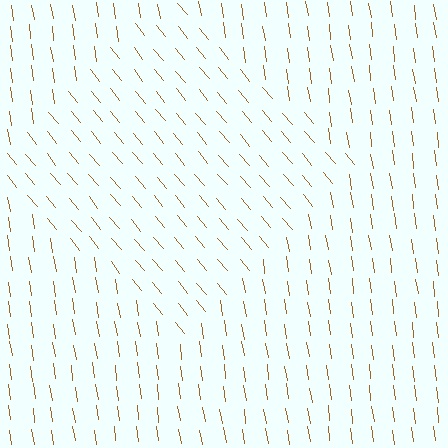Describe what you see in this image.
The image is filled with small brown line segments. A diamond region in the image has lines oriented differently from the surrounding lines, creating a visible texture boundary.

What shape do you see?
I see a diamond.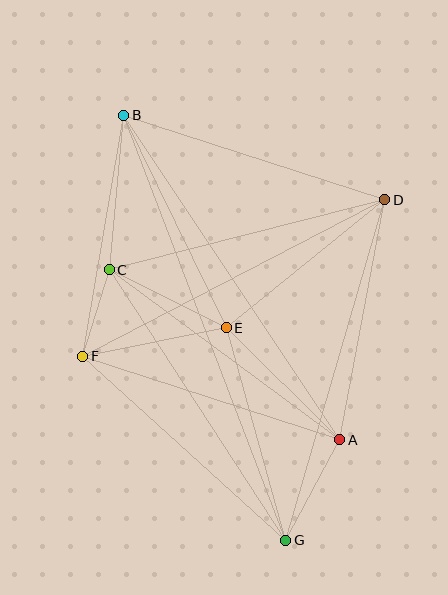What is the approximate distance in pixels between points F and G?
The distance between F and G is approximately 274 pixels.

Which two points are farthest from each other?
Points B and G are farthest from each other.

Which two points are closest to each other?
Points C and F are closest to each other.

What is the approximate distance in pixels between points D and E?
The distance between D and E is approximately 204 pixels.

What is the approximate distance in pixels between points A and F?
The distance between A and F is approximately 270 pixels.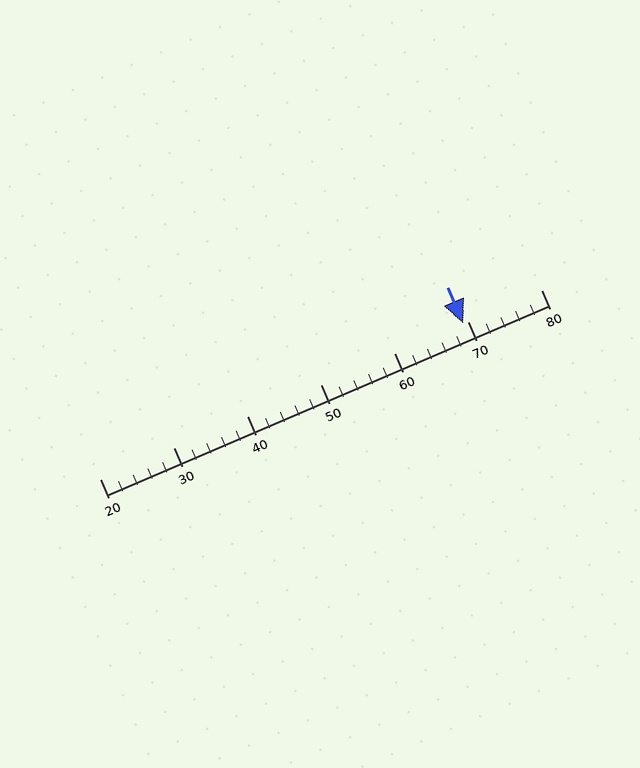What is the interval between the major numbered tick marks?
The major tick marks are spaced 10 units apart.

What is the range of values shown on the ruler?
The ruler shows values from 20 to 80.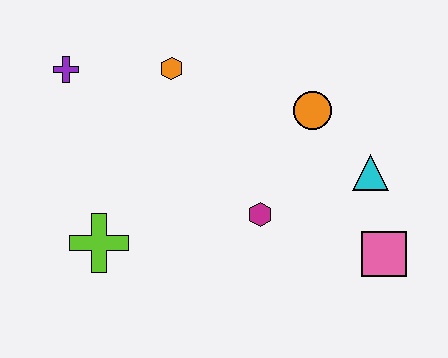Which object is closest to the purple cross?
The orange hexagon is closest to the purple cross.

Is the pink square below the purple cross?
Yes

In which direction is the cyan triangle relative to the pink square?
The cyan triangle is above the pink square.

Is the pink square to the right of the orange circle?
Yes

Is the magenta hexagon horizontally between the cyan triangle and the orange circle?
No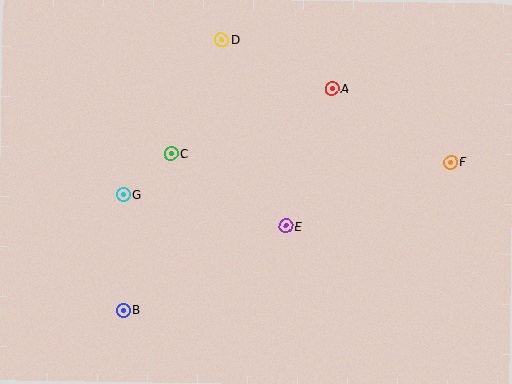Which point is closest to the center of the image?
Point E at (286, 226) is closest to the center.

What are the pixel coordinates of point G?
Point G is at (123, 195).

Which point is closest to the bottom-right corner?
Point F is closest to the bottom-right corner.